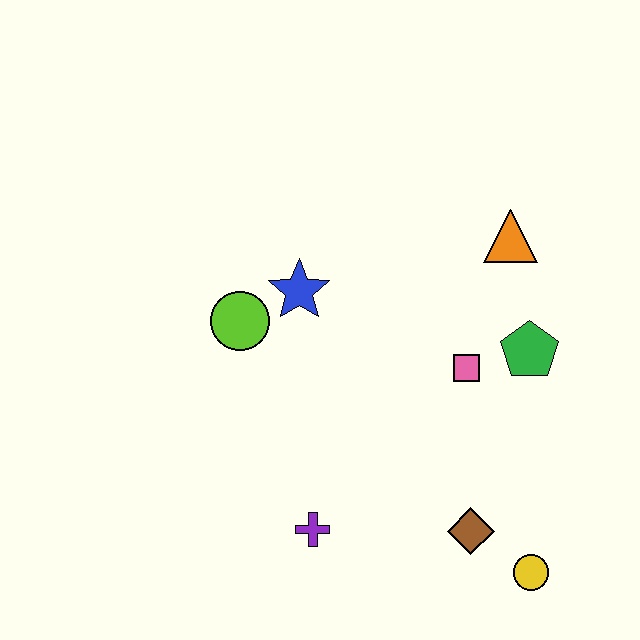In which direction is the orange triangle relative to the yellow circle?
The orange triangle is above the yellow circle.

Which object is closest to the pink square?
The green pentagon is closest to the pink square.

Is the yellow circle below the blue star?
Yes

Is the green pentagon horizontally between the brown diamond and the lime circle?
No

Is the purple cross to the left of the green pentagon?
Yes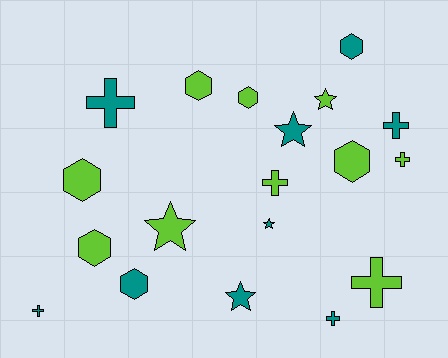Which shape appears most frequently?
Cross, with 7 objects.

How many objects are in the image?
There are 19 objects.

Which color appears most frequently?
Lime, with 10 objects.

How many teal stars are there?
There are 3 teal stars.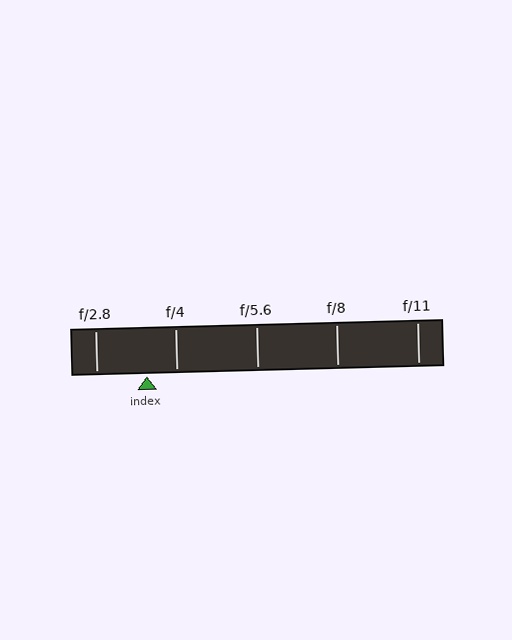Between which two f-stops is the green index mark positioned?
The index mark is between f/2.8 and f/4.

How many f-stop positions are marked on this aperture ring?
There are 5 f-stop positions marked.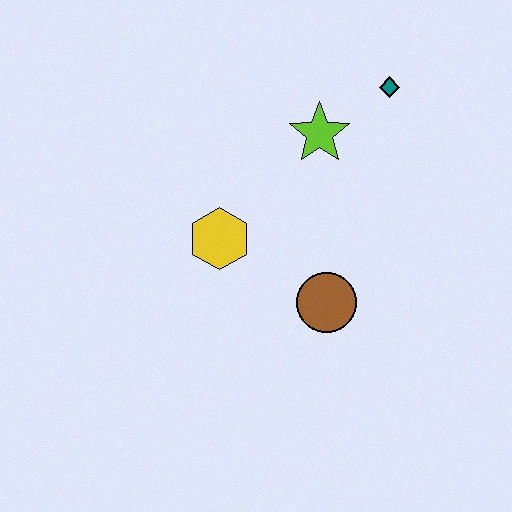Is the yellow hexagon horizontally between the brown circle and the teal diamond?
No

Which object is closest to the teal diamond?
The lime star is closest to the teal diamond.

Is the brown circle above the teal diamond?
No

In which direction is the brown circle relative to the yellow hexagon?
The brown circle is to the right of the yellow hexagon.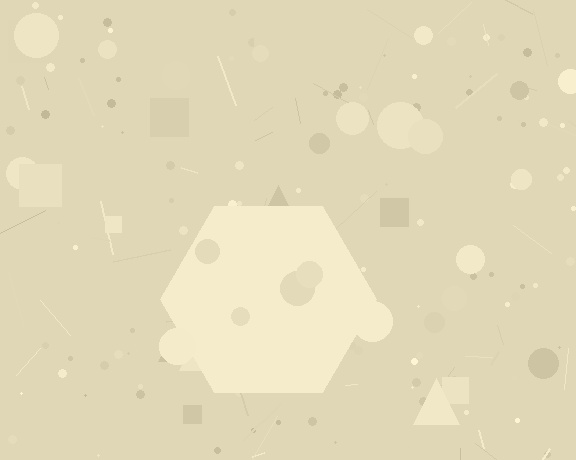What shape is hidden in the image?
A hexagon is hidden in the image.